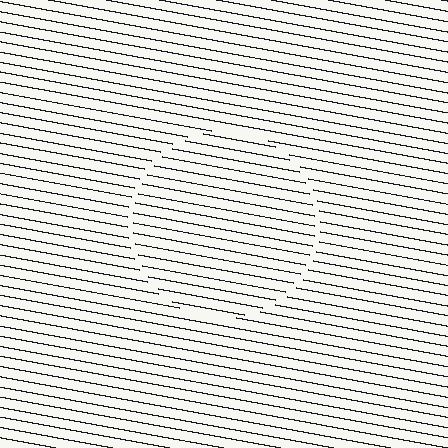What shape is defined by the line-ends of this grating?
An illusory circle. The interior of the shape contains the same grating, shifted by half a period — the contour is defined by the phase discontinuity where line-ends from the inner and outer gratings abut.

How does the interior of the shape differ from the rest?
The interior of the shape contains the same grating, shifted by half a period — the contour is defined by the phase discontinuity where line-ends from the inner and outer gratings abut.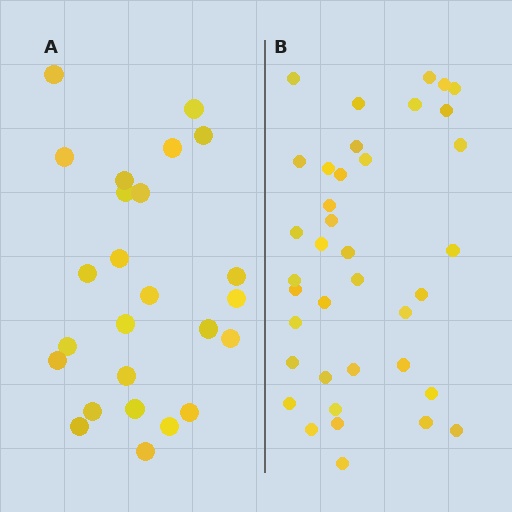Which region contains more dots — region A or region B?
Region B (the right region) has more dots.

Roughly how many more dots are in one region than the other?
Region B has approximately 15 more dots than region A.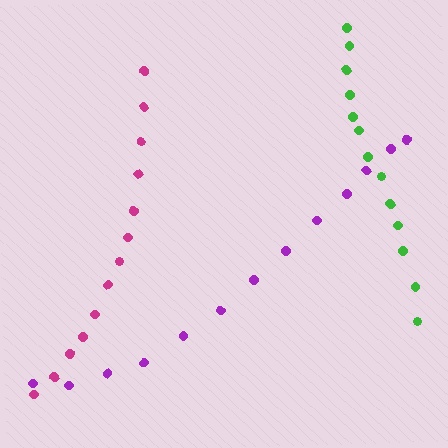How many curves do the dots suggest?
There are 3 distinct paths.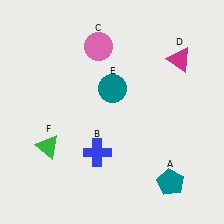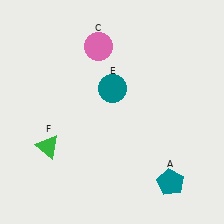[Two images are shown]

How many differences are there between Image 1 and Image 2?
There are 2 differences between the two images.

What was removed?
The blue cross (B), the magenta triangle (D) were removed in Image 2.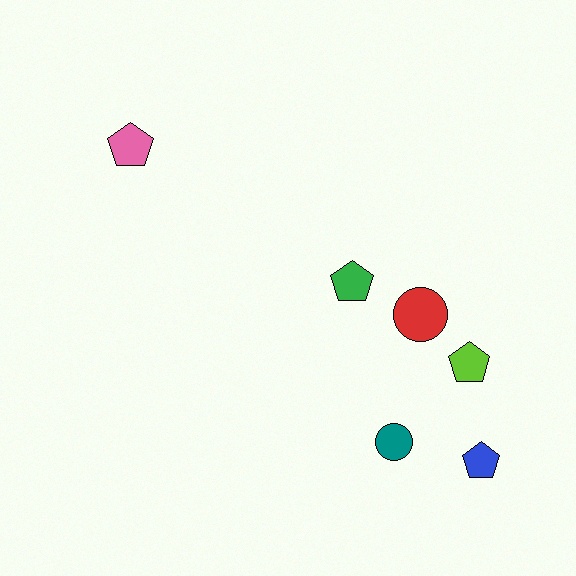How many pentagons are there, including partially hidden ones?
There are 4 pentagons.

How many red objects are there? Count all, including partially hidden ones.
There is 1 red object.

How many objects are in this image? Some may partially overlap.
There are 6 objects.